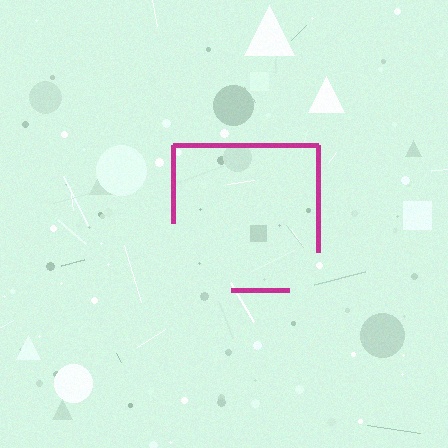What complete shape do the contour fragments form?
The contour fragments form a square.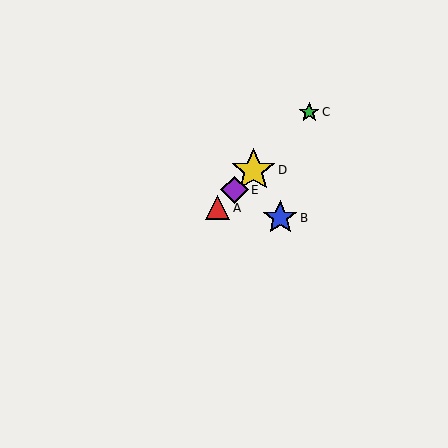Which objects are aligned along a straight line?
Objects A, C, D, E are aligned along a straight line.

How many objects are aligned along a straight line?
4 objects (A, C, D, E) are aligned along a straight line.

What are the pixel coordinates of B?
Object B is at (280, 218).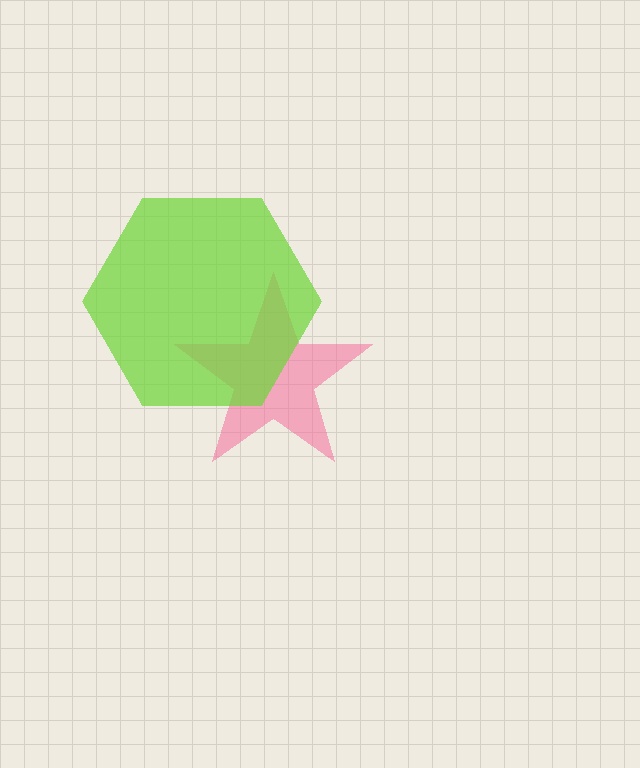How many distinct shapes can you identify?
There are 2 distinct shapes: a pink star, a lime hexagon.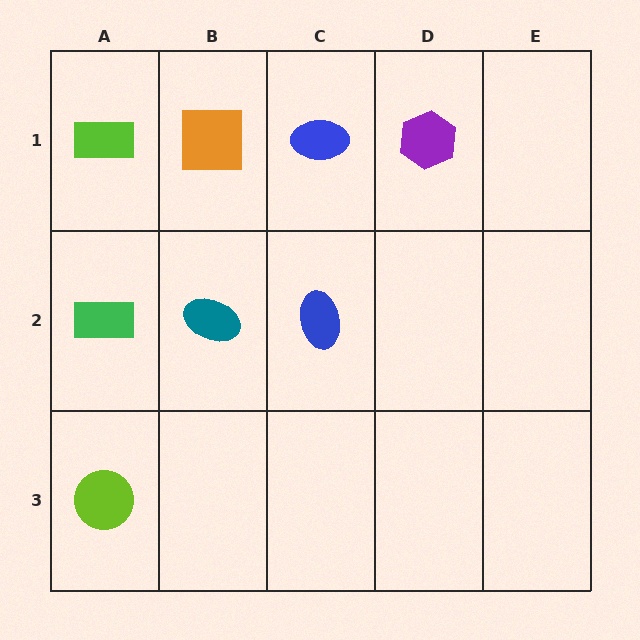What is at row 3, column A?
A lime circle.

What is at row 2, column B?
A teal ellipse.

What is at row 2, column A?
A green rectangle.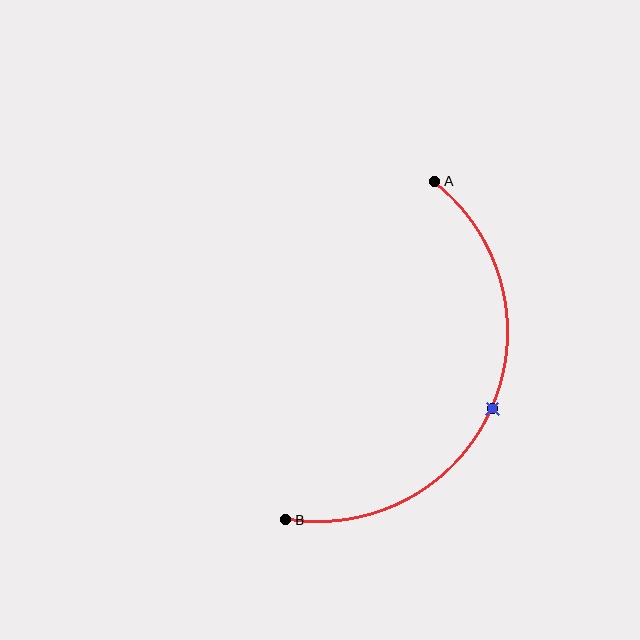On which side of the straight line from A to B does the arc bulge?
The arc bulges to the right of the straight line connecting A and B.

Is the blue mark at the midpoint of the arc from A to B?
Yes. The blue mark lies on the arc at equal arc-length from both A and B — it is the arc midpoint.